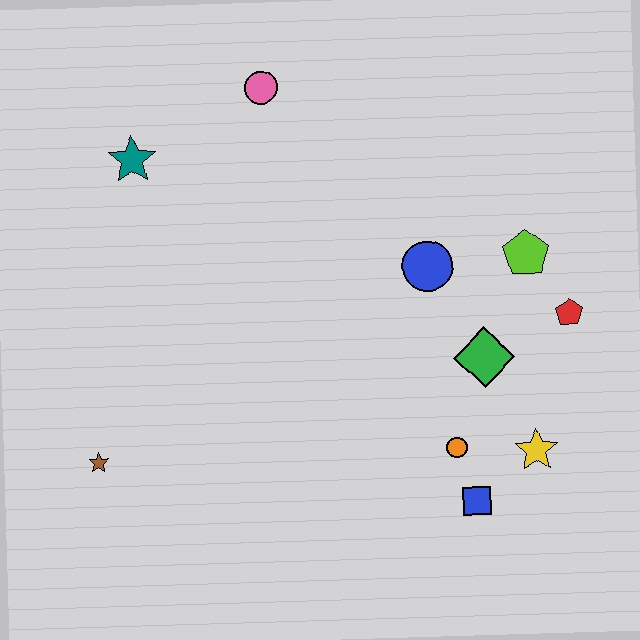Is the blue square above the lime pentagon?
No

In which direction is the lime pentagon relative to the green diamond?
The lime pentagon is above the green diamond.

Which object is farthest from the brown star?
The red pentagon is farthest from the brown star.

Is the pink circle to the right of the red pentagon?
No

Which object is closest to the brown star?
The teal star is closest to the brown star.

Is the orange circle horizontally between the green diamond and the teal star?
Yes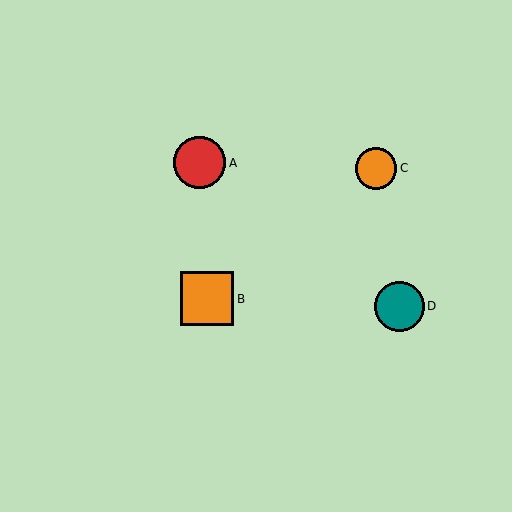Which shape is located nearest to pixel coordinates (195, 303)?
The orange square (labeled B) at (207, 299) is nearest to that location.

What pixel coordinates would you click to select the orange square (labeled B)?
Click at (207, 299) to select the orange square B.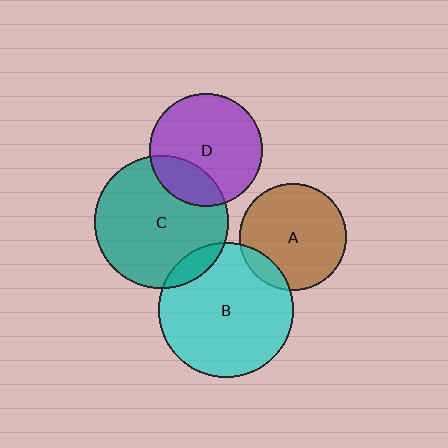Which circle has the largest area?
Circle B (cyan).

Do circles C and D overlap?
Yes.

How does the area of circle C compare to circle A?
Approximately 1.5 times.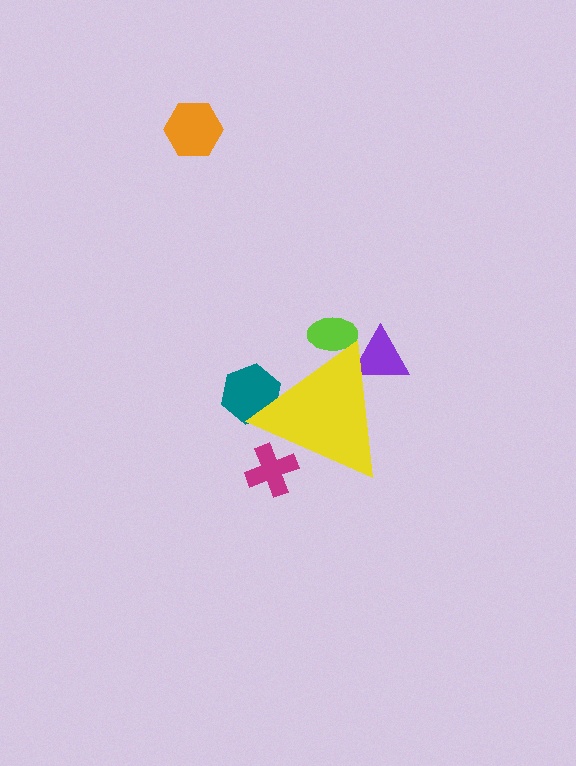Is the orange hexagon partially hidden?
No, the orange hexagon is fully visible.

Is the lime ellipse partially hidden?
Yes, the lime ellipse is partially hidden behind the yellow triangle.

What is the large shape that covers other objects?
A yellow triangle.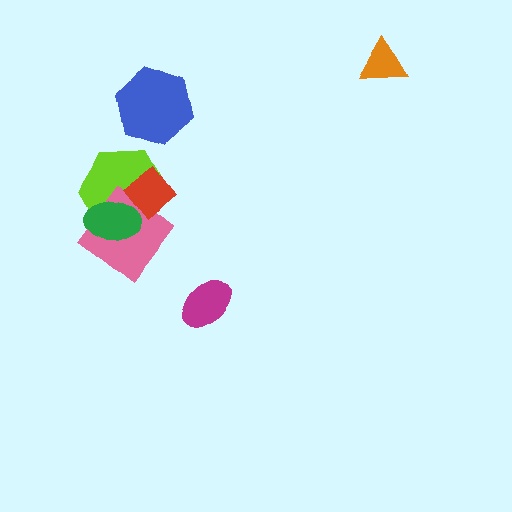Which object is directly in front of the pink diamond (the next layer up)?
The red diamond is directly in front of the pink diamond.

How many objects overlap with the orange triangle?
0 objects overlap with the orange triangle.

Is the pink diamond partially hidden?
Yes, it is partially covered by another shape.